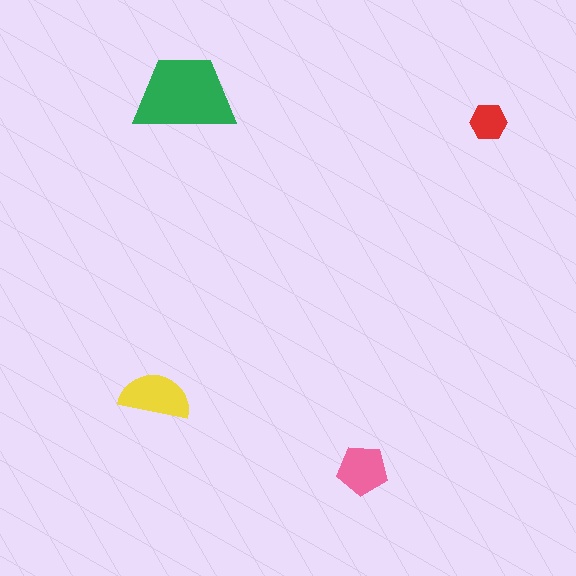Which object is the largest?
The green trapezoid.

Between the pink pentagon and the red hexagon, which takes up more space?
The pink pentagon.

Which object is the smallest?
The red hexagon.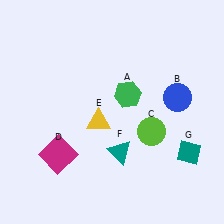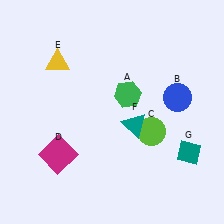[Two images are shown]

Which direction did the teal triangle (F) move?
The teal triangle (F) moved up.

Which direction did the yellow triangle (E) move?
The yellow triangle (E) moved up.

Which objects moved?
The objects that moved are: the yellow triangle (E), the teal triangle (F).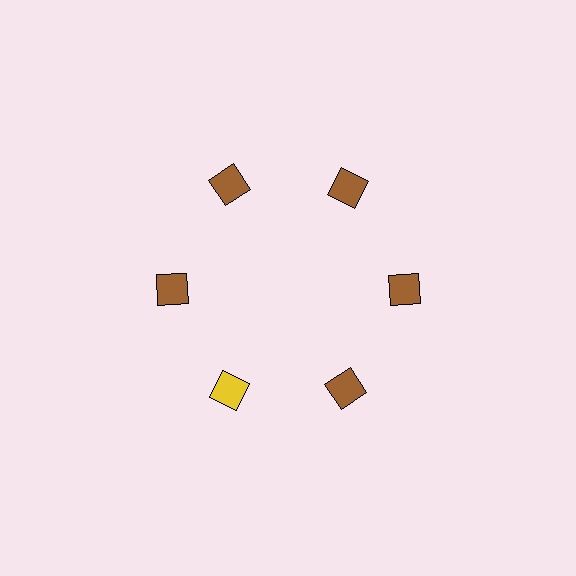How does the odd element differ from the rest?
It has a different color: yellow instead of brown.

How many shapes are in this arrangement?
There are 6 shapes arranged in a ring pattern.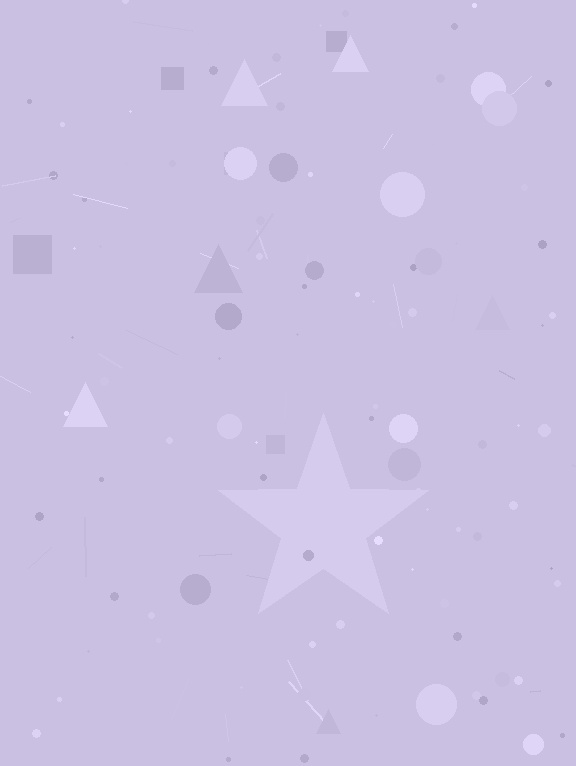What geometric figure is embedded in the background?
A star is embedded in the background.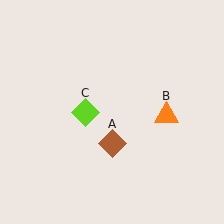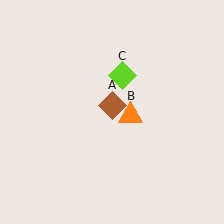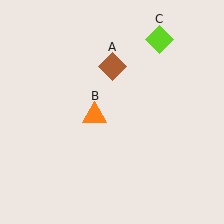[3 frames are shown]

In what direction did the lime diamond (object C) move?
The lime diamond (object C) moved up and to the right.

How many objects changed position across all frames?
3 objects changed position: brown diamond (object A), orange triangle (object B), lime diamond (object C).